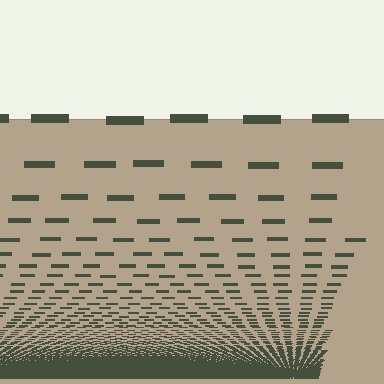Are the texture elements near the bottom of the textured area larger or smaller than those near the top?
Smaller. The gradient is inverted — elements near the bottom are smaller and denser.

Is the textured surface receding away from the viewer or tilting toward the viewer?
The surface appears to tilt toward the viewer. Texture elements get larger and sparser toward the top.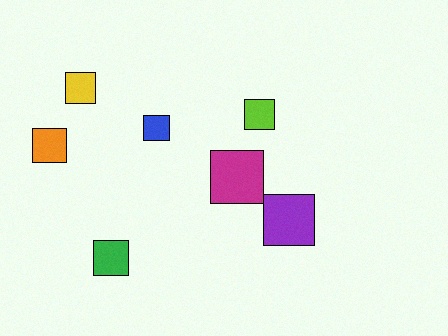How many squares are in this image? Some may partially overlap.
There are 7 squares.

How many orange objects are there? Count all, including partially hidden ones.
There is 1 orange object.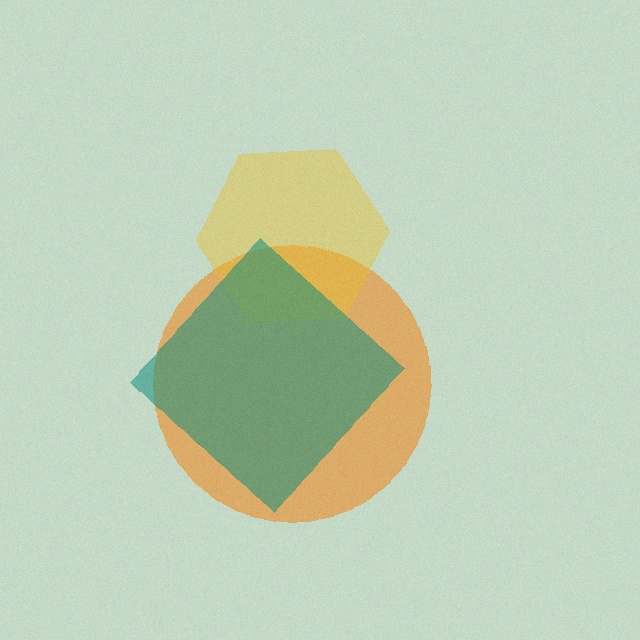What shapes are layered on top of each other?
The layered shapes are: an orange circle, a yellow hexagon, a teal diamond.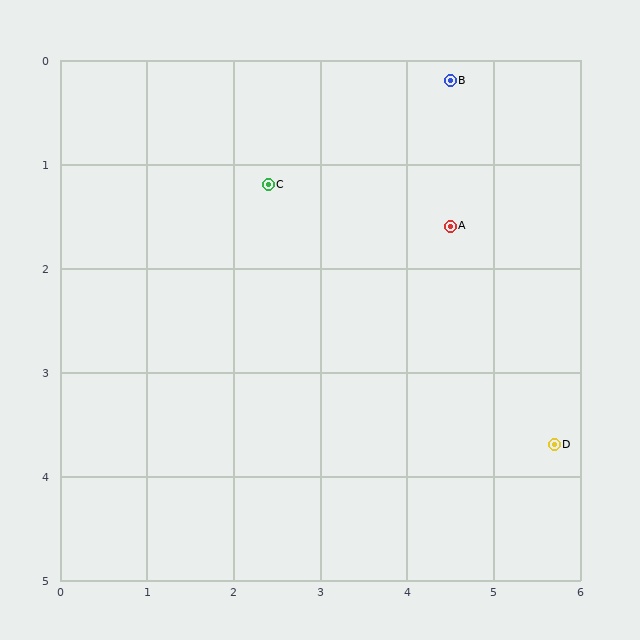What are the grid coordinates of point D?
Point D is at approximately (5.7, 3.7).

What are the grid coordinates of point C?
Point C is at approximately (2.4, 1.2).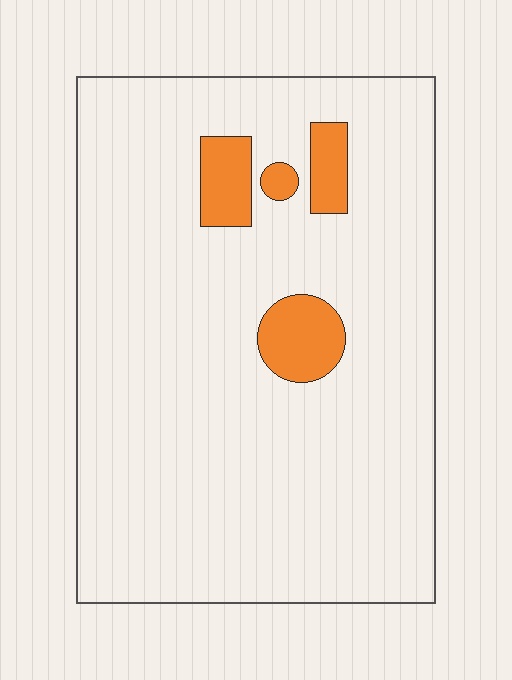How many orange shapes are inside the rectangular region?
4.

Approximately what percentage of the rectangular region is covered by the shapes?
Approximately 10%.